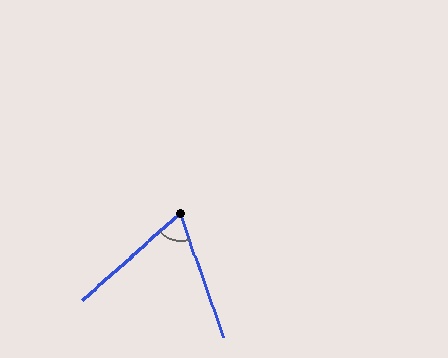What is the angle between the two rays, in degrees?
Approximately 68 degrees.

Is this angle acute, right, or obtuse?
It is acute.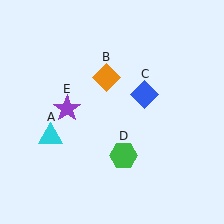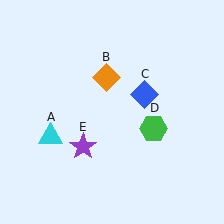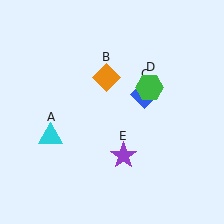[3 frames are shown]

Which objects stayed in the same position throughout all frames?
Cyan triangle (object A) and orange diamond (object B) and blue diamond (object C) remained stationary.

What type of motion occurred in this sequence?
The green hexagon (object D), purple star (object E) rotated counterclockwise around the center of the scene.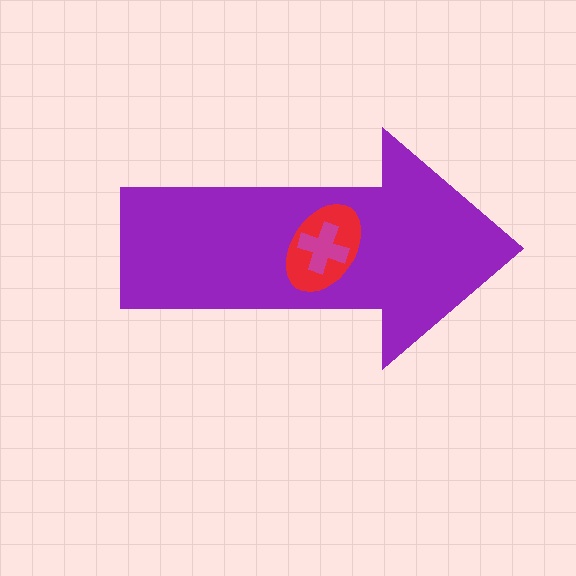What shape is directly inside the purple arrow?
The red ellipse.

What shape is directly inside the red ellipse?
The magenta cross.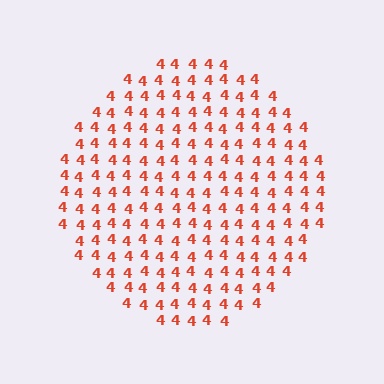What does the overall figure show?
The overall figure shows a circle.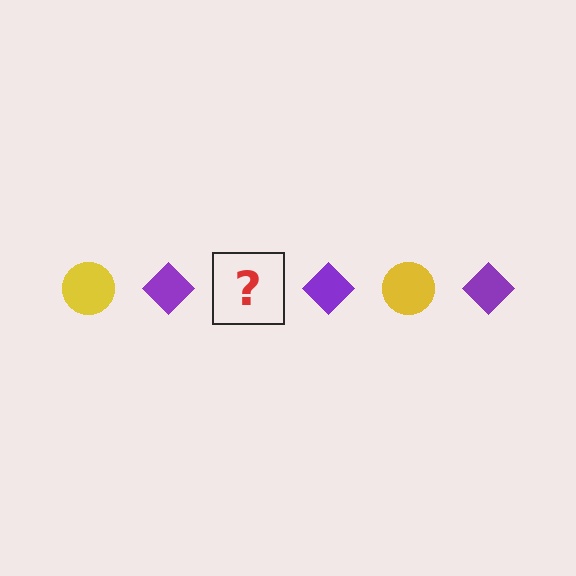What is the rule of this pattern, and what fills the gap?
The rule is that the pattern alternates between yellow circle and purple diamond. The gap should be filled with a yellow circle.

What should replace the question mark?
The question mark should be replaced with a yellow circle.